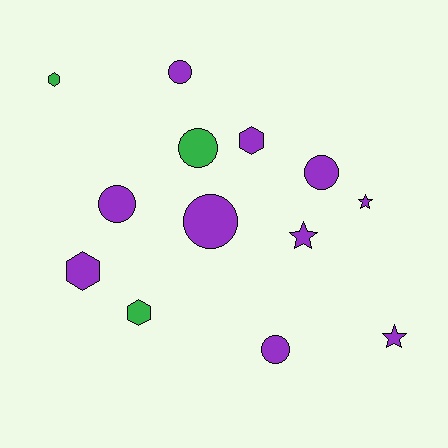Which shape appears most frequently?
Circle, with 6 objects.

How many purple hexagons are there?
There are 2 purple hexagons.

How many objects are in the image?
There are 13 objects.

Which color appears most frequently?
Purple, with 10 objects.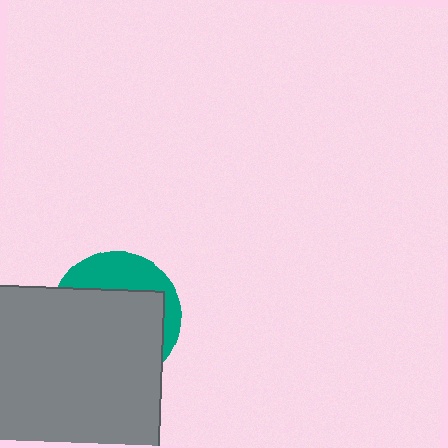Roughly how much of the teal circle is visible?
A small part of it is visible (roughly 31%).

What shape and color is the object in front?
The object in front is a gray square.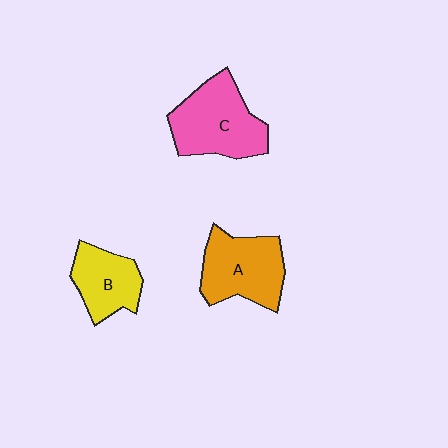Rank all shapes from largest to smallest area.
From largest to smallest: C (pink), A (orange), B (yellow).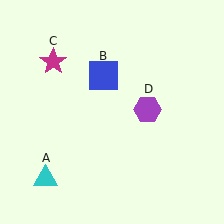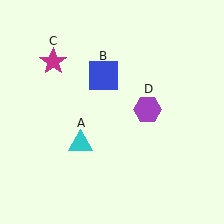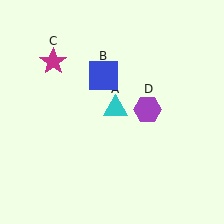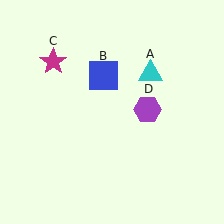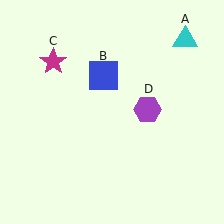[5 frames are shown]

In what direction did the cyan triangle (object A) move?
The cyan triangle (object A) moved up and to the right.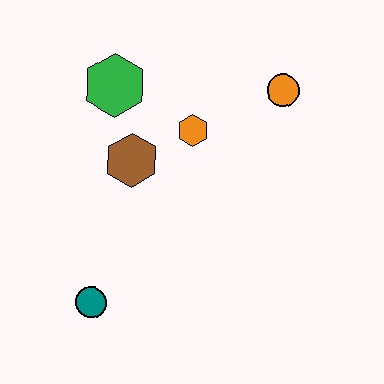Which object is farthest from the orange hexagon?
The teal circle is farthest from the orange hexagon.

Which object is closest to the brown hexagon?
The orange hexagon is closest to the brown hexagon.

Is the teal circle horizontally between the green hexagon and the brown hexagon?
No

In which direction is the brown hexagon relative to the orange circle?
The brown hexagon is to the left of the orange circle.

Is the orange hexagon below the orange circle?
Yes